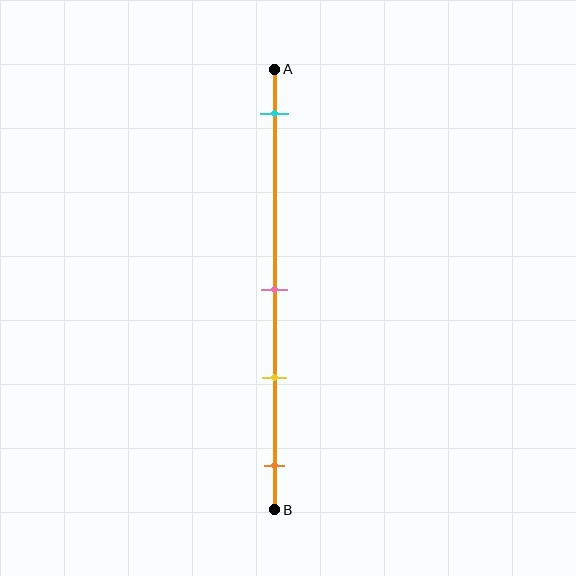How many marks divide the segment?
There are 4 marks dividing the segment.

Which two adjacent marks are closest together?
The pink and yellow marks are the closest adjacent pair.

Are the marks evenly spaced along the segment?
No, the marks are not evenly spaced.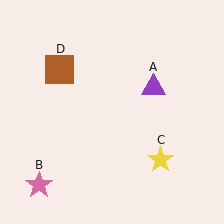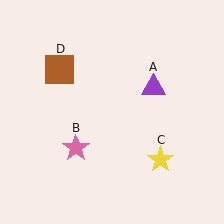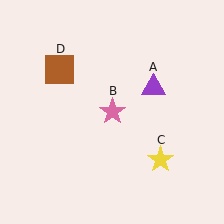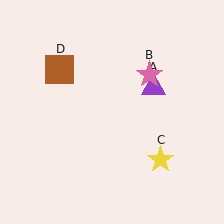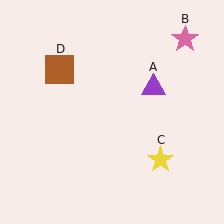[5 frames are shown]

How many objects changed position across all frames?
1 object changed position: pink star (object B).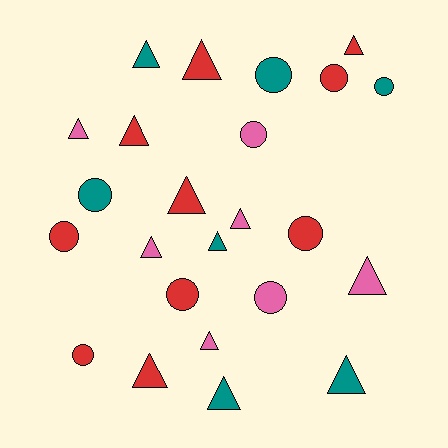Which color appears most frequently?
Red, with 10 objects.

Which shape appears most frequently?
Triangle, with 14 objects.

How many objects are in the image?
There are 24 objects.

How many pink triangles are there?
There are 5 pink triangles.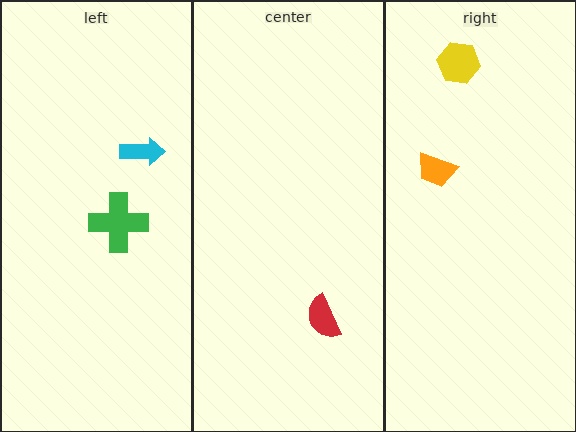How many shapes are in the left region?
2.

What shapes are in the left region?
The cyan arrow, the green cross.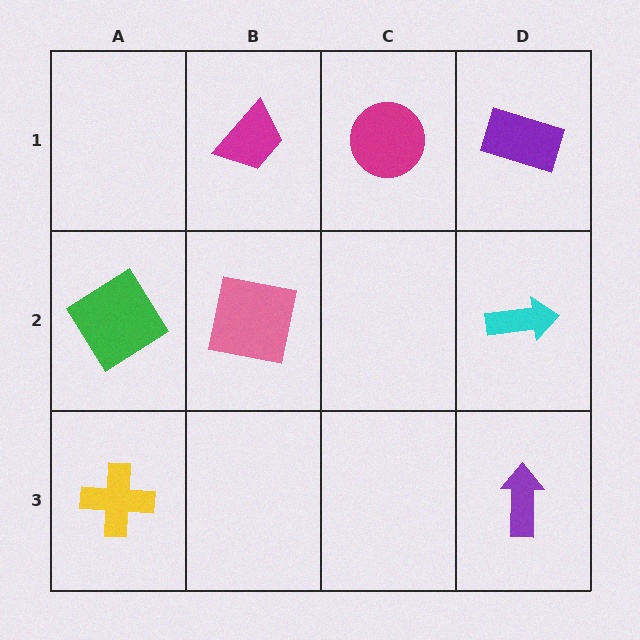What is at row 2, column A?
A green diamond.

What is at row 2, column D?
A cyan arrow.